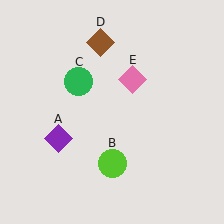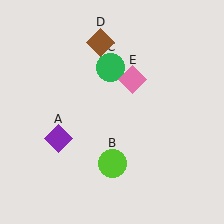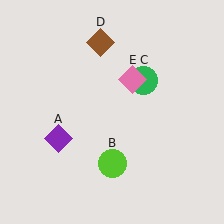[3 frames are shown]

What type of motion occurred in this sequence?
The green circle (object C) rotated clockwise around the center of the scene.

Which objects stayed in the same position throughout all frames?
Purple diamond (object A) and lime circle (object B) and brown diamond (object D) and pink diamond (object E) remained stationary.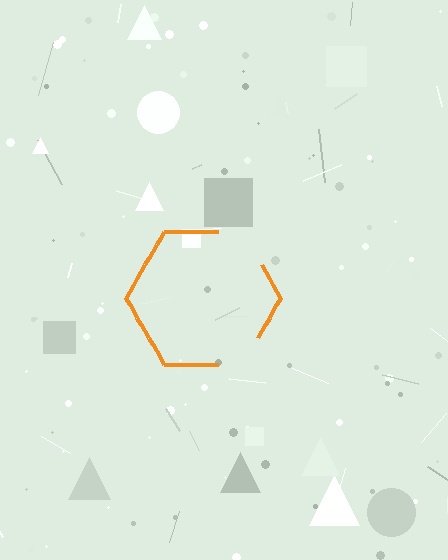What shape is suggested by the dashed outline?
The dashed outline suggests a hexagon.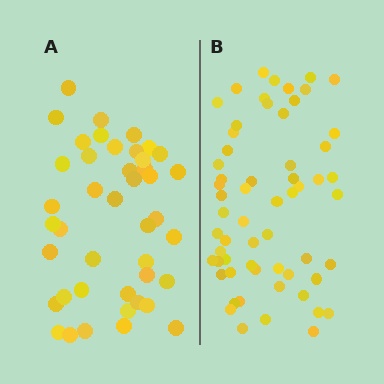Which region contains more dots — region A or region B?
Region B (the right region) has more dots.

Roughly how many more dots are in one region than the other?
Region B has approximately 15 more dots than region A.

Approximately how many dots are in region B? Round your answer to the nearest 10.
About 60 dots.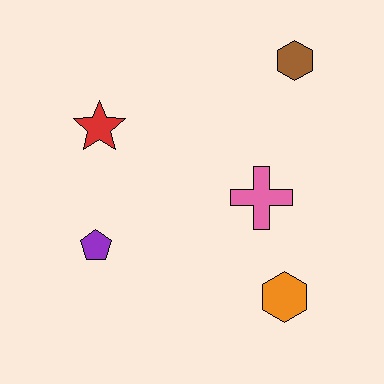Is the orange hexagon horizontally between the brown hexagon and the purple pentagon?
Yes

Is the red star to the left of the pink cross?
Yes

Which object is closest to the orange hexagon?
The pink cross is closest to the orange hexagon.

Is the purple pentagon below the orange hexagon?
No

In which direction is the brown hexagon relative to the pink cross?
The brown hexagon is above the pink cross.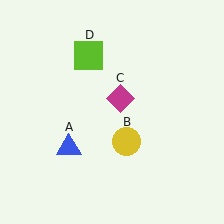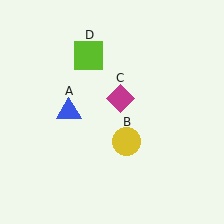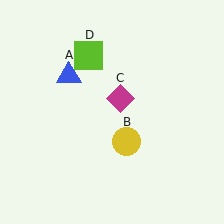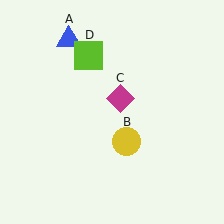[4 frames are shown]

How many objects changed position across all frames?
1 object changed position: blue triangle (object A).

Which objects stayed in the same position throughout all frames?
Yellow circle (object B) and magenta diamond (object C) and lime square (object D) remained stationary.